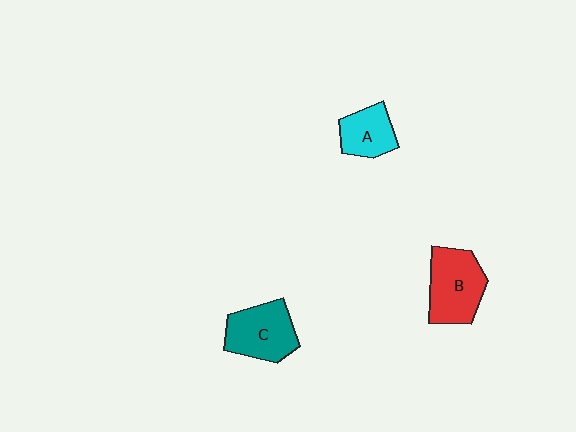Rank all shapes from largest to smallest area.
From largest to smallest: B (red), C (teal), A (cyan).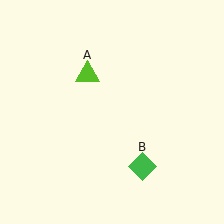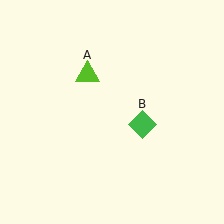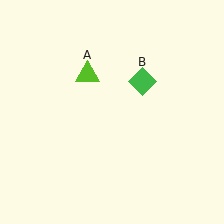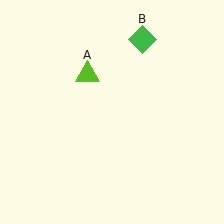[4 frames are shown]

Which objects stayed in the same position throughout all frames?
Lime triangle (object A) remained stationary.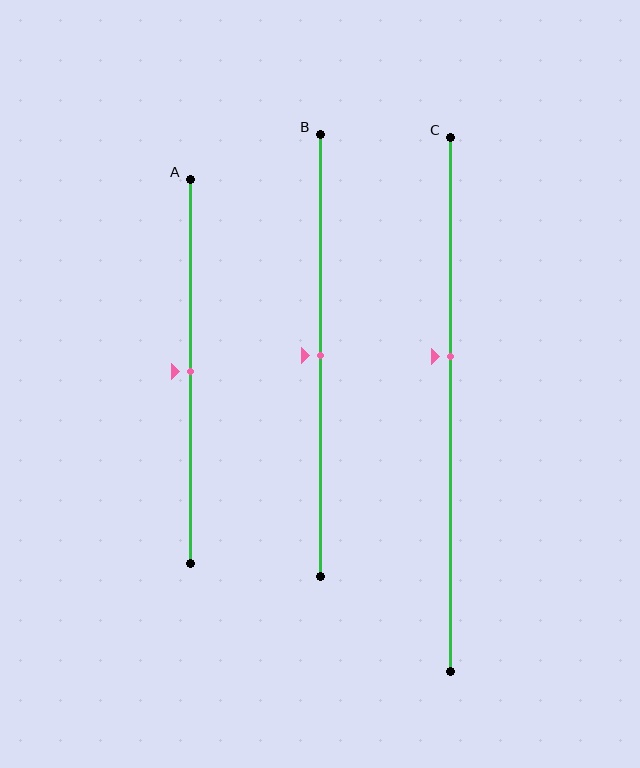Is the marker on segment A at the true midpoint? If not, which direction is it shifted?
Yes, the marker on segment A is at the true midpoint.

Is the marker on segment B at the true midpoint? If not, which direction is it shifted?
Yes, the marker on segment B is at the true midpoint.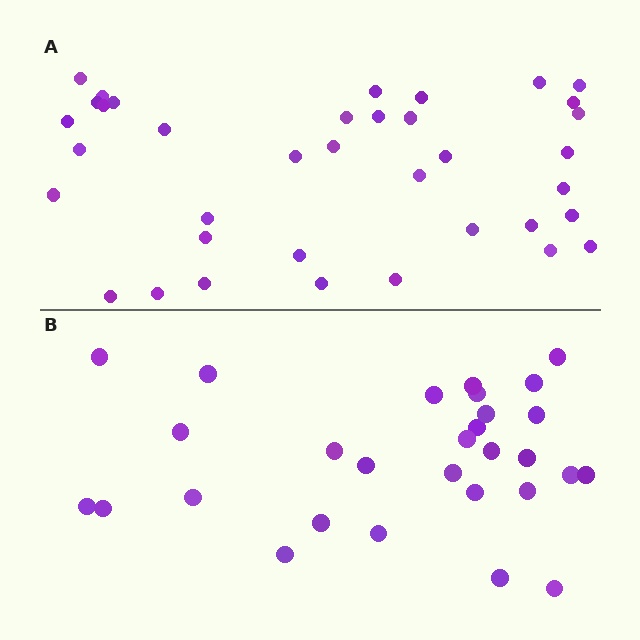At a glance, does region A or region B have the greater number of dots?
Region A (the top region) has more dots.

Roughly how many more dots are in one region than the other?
Region A has roughly 8 or so more dots than region B.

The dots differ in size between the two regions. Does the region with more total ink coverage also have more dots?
No. Region B has more total ink coverage because its dots are larger, but region A actually contains more individual dots. Total area can be misleading — the number of items is what matters here.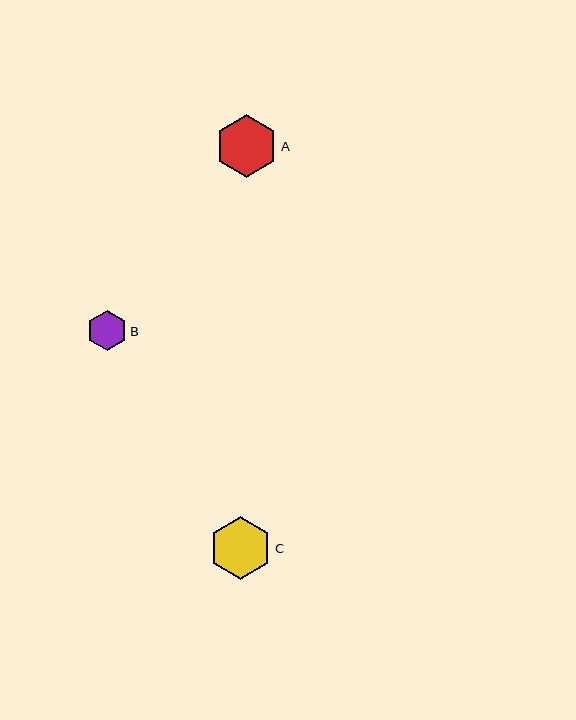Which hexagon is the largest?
Hexagon C is the largest with a size of approximately 63 pixels.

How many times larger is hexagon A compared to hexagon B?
Hexagon A is approximately 1.5 times the size of hexagon B.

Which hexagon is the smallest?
Hexagon B is the smallest with a size of approximately 40 pixels.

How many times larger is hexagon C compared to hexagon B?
Hexagon C is approximately 1.6 times the size of hexagon B.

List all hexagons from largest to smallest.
From largest to smallest: C, A, B.